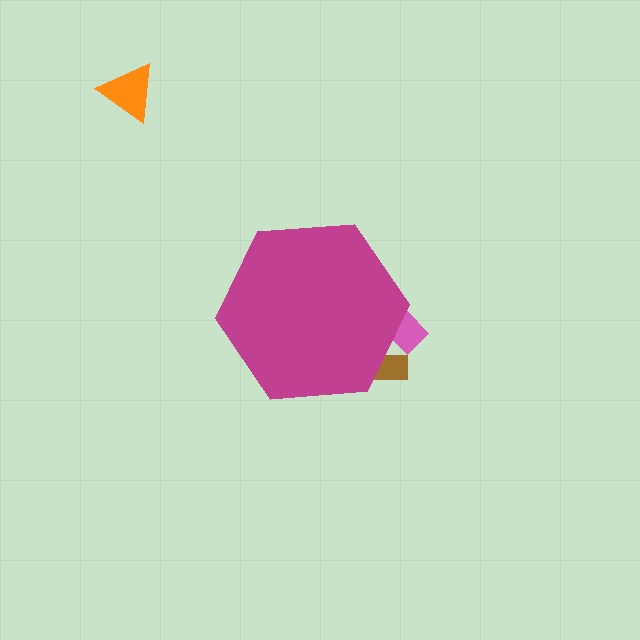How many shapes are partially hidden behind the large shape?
2 shapes are partially hidden.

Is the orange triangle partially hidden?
No, the orange triangle is fully visible.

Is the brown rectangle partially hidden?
Yes, the brown rectangle is partially hidden behind the magenta hexagon.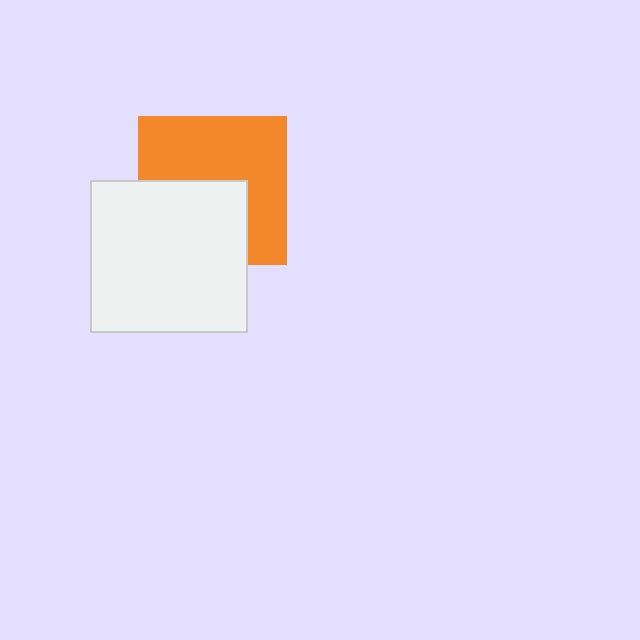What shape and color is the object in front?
The object in front is a white rectangle.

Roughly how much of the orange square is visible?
About half of it is visible (roughly 58%).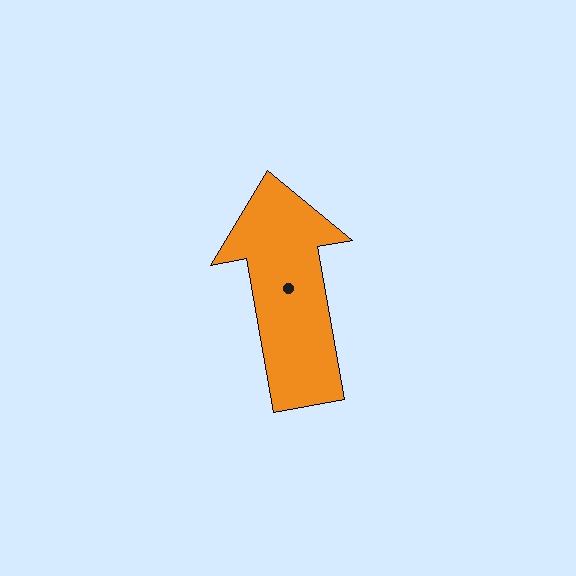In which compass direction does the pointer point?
North.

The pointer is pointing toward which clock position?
Roughly 12 o'clock.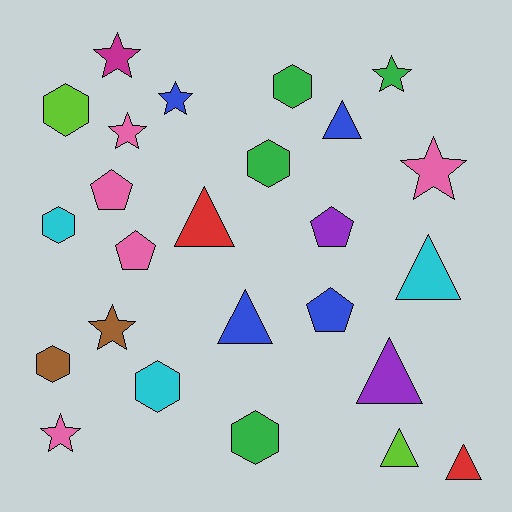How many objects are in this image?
There are 25 objects.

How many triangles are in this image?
There are 7 triangles.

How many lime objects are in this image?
There are 2 lime objects.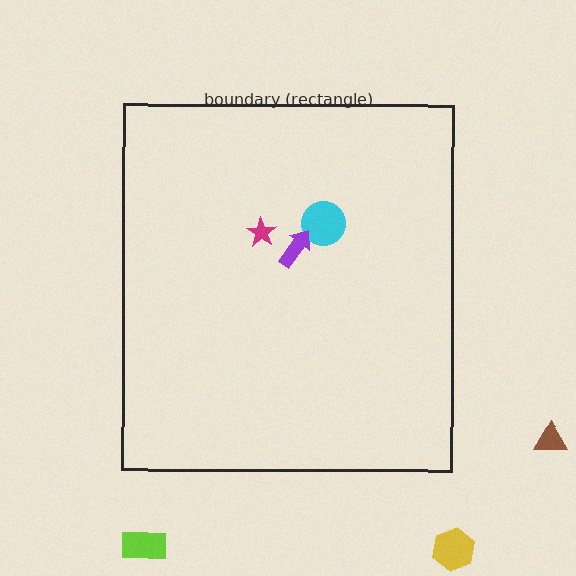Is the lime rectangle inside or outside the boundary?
Outside.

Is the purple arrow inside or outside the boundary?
Inside.